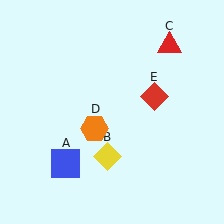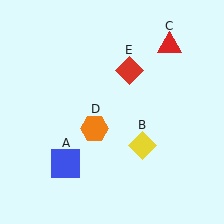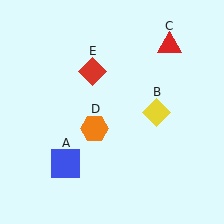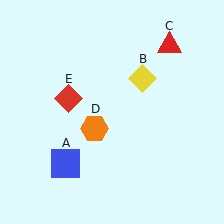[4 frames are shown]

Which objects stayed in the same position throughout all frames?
Blue square (object A) and red triangle (object C) and orange hexagon (object D) remained stationary.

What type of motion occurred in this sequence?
The yellow diamond (object B), red diamond (object E) rotated counterclockwise around the center of the scene.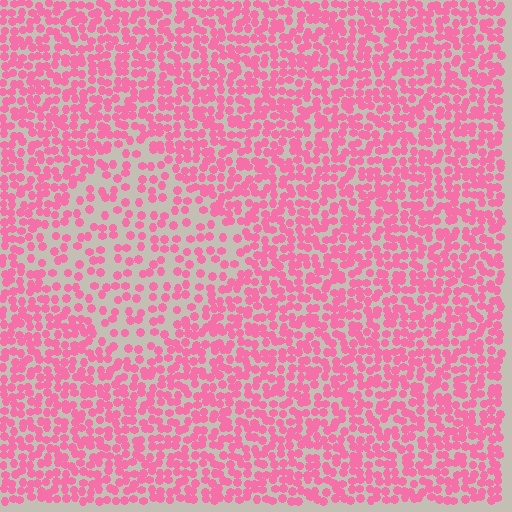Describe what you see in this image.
The image contains small pink elements arranged at two different densities. A diamond-shaped region is visible where the elements are less densely packed than the surrounding area.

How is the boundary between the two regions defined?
The boundary is defined by a change in element density (approximately 2.0x ratio). All elements are the same color, size, and shape.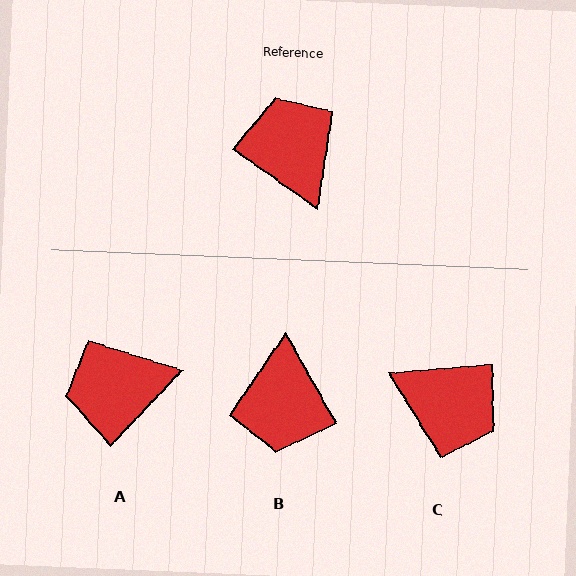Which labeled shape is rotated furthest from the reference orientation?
B, about 155 degrees away.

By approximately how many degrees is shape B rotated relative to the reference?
Approximately 155 degrees counter-clockwise.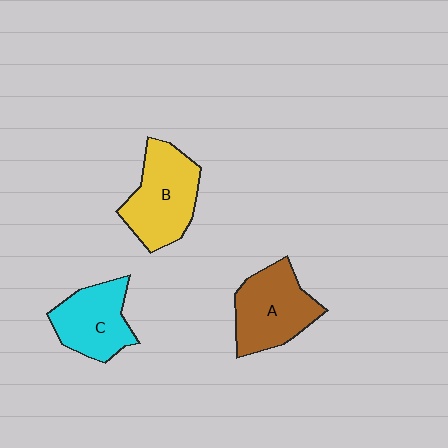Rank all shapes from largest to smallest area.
From largest to smallest: B (yellow), A (brown), C (cyan).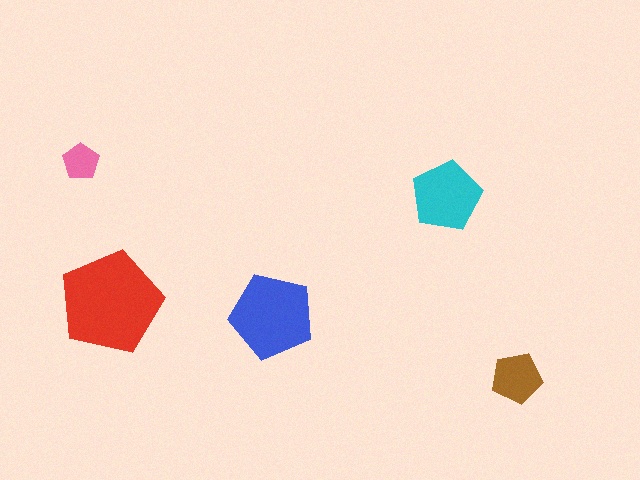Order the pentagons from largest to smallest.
the red one, the blue one, the cyan one, the brown one, the pink one.